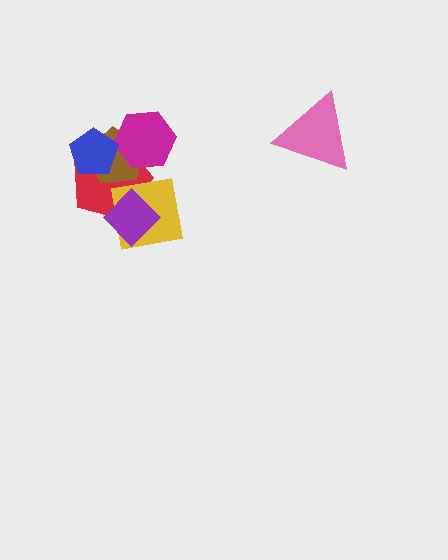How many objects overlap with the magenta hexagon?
2 objects overlap with the magenta hexagon.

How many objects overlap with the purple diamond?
2 objects overlap with the purple diamond.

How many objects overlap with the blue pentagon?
2 objects overlap with the blue pentagon.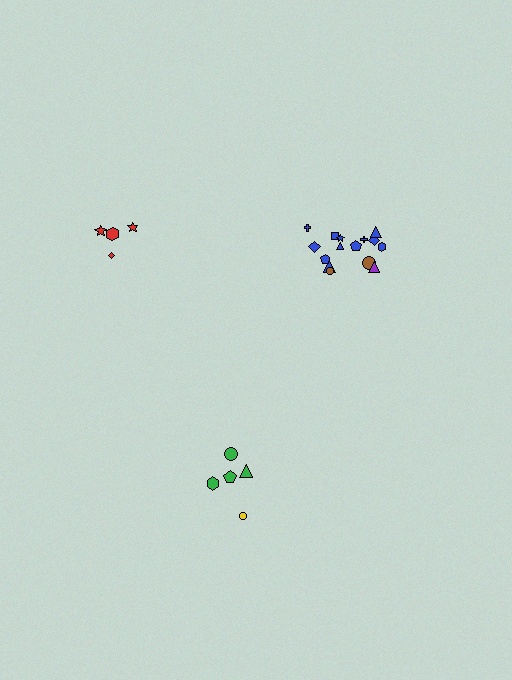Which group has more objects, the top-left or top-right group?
The top-right group.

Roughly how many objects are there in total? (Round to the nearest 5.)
Roughly 25 objects in total.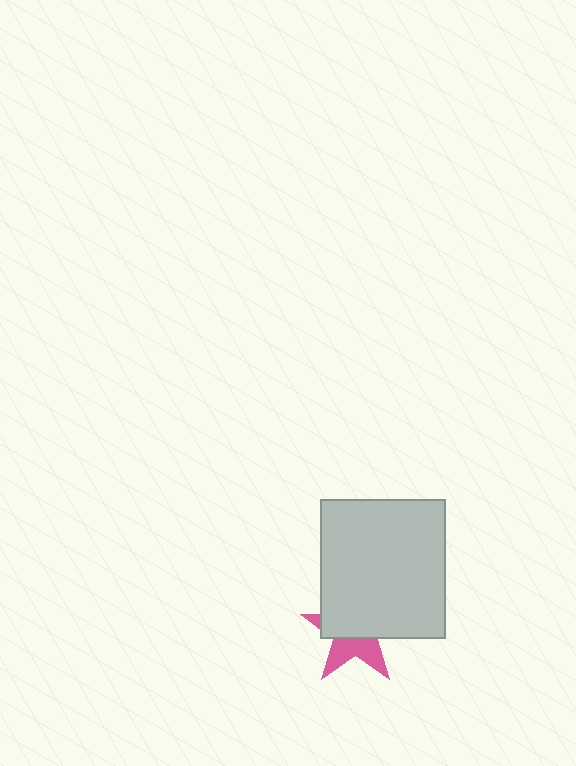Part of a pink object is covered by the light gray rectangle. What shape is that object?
It is a star.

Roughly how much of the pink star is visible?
A small part of it is visible (roughly 40%).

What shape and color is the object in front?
The object in front is a light gray rectangle.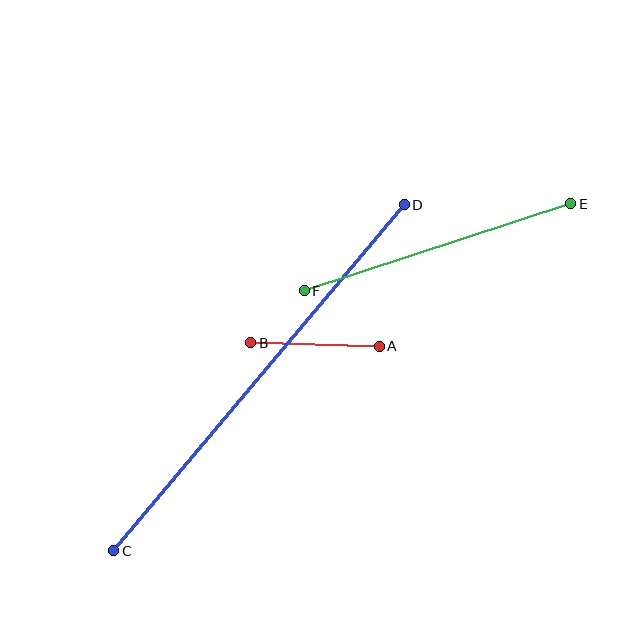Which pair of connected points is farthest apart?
Points C and D are farthest apart.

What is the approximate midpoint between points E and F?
The midpoint is at approximately (438, 247) pixels.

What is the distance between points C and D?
The distance is approximately 452 pixels.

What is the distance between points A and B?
The distance is approximately 129 pixels.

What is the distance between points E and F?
The distance is approximately 280 pixels.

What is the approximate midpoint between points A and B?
The midpoint is at approximately (315, 344) pixels.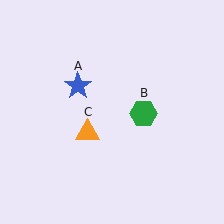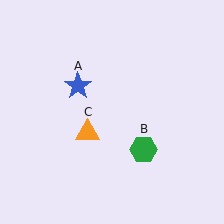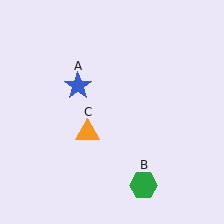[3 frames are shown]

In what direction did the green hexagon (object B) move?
The green hexagon (object B) moved down.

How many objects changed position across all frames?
1 object changed position: green hexagon (object B).